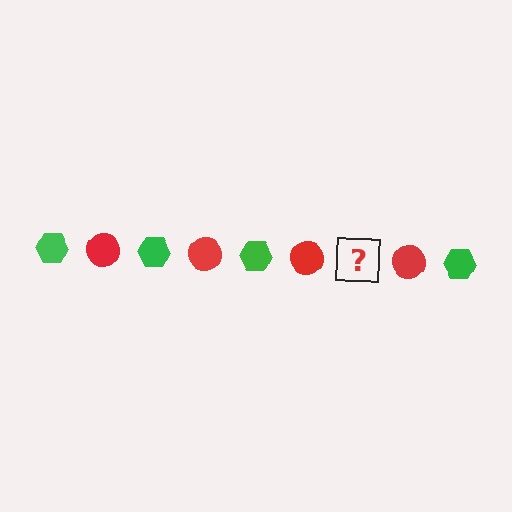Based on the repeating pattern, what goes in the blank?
The blank should be a green hexagon.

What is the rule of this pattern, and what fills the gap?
The rule is that the pattern alternates between green hexagon and red circle. The gap should be filled with a green hexagon.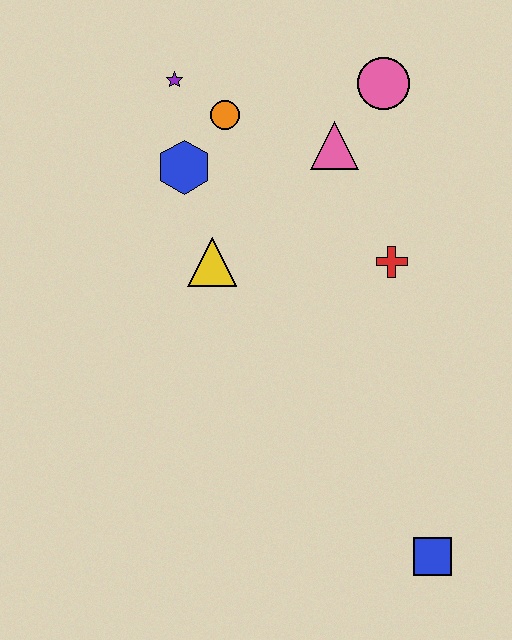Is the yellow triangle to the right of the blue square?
No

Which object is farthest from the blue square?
The purple star is farthest from the blue square.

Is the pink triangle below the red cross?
No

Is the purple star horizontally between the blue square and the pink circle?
No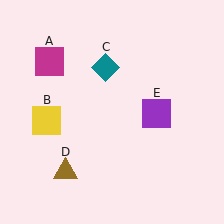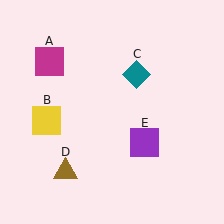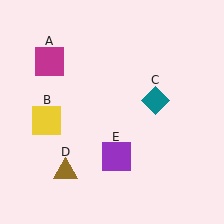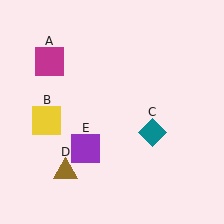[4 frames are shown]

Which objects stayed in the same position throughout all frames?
Magenta square (object A) and yellow square (object B) and brown triangle (object D) remained stationary.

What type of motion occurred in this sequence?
The teal diamond (object C), purple square (object E) rotated clockwise around the center of the scene.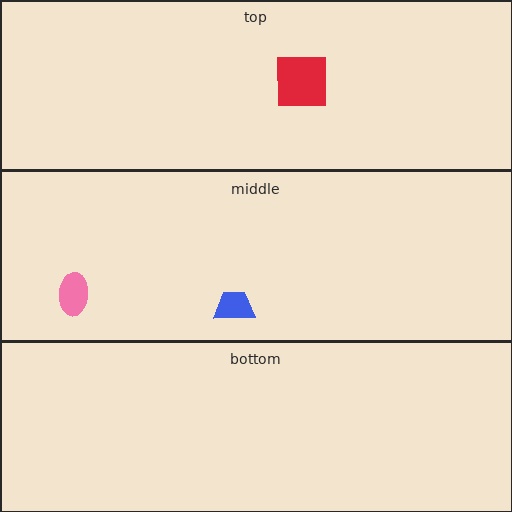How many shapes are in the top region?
1.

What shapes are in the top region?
The red square.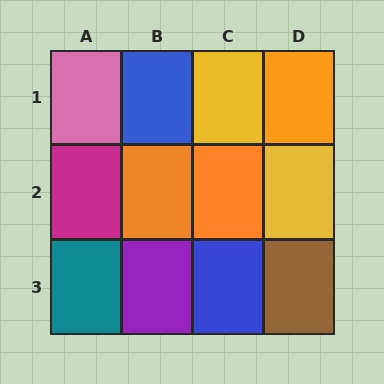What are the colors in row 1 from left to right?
Pink, blue, yellow, orange.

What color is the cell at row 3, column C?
Blue.